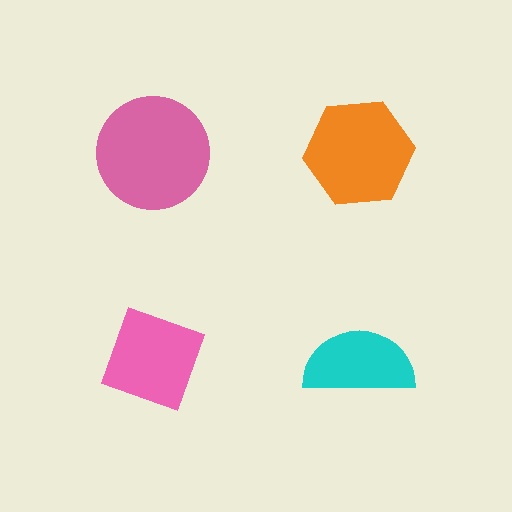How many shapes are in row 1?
2 shapes.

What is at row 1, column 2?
An orange hexagon.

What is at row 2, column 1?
A pink diamond.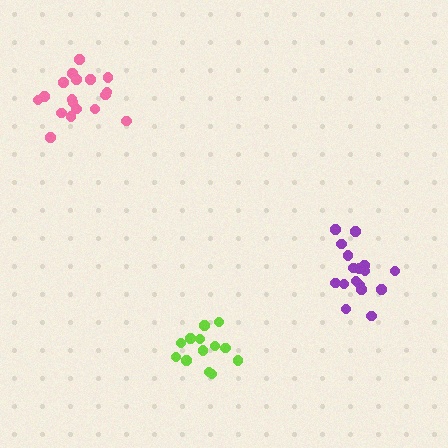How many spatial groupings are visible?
There are 3 spatial groupings.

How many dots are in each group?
Group 1: 17 dots, Group 2: 13 dots, Group 3: 18 dots (48 total).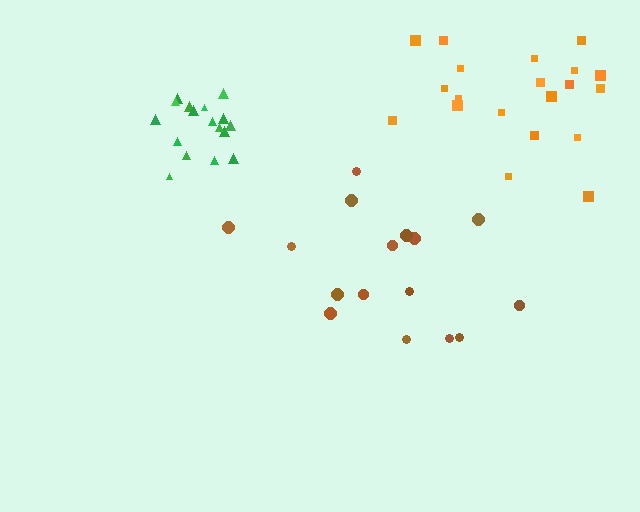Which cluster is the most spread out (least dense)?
Orange.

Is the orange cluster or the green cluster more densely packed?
Green.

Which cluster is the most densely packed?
Green.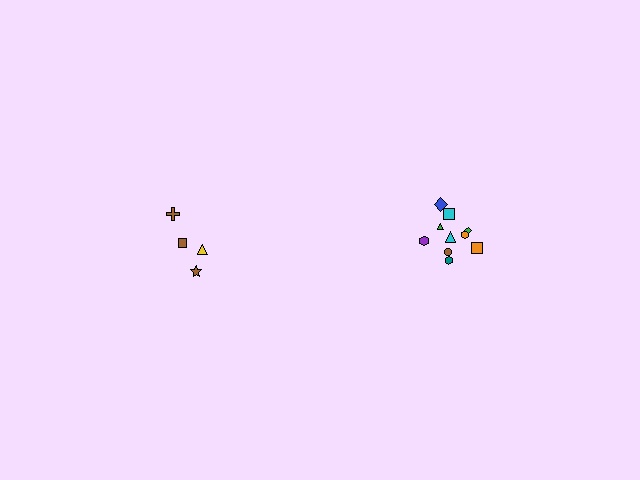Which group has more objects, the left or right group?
The right group.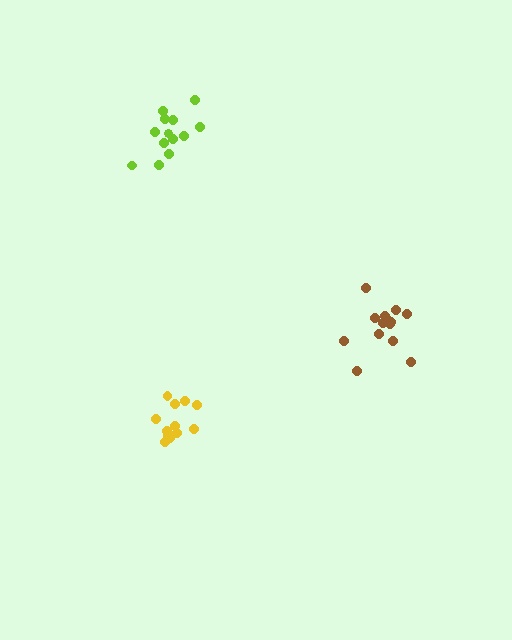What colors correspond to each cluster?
The clusters are colored: lime, brown, yellow.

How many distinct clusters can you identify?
There are 3 distinct clusters.